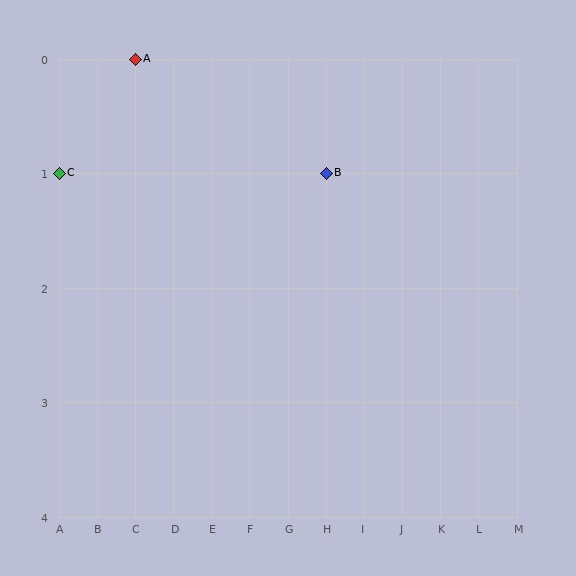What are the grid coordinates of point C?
Point C is at grid coordinates (A, 1).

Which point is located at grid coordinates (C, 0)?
Point A is at (C, 0).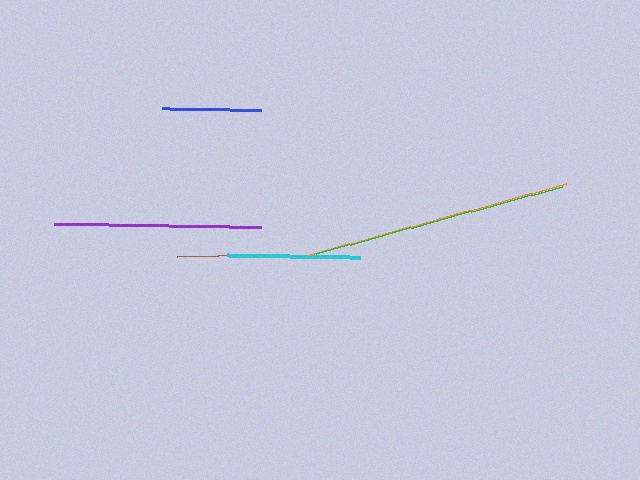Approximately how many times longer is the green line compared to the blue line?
The green line is approximately 2.6 times the length of the blue line.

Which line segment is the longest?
The orange line is the longest at approximately 268 pixels.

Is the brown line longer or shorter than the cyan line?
The cyan line is longer than the brown line.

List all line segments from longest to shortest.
From longest to shortest: orange, green, purple, cyan, brown, blue.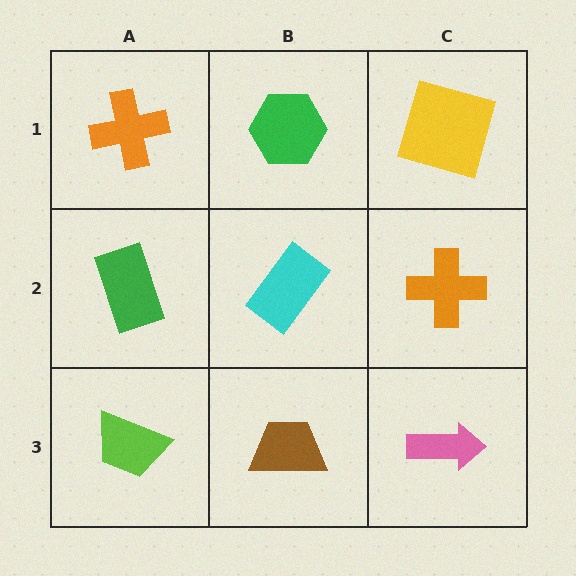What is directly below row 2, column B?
A brown trapezoid.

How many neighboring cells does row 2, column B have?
4.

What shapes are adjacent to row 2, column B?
A green hexagon (row 1, column B), a brown trapezoid (row 3, column B), a green rectangle (row 2, column A), an orange cross (row 2, column C).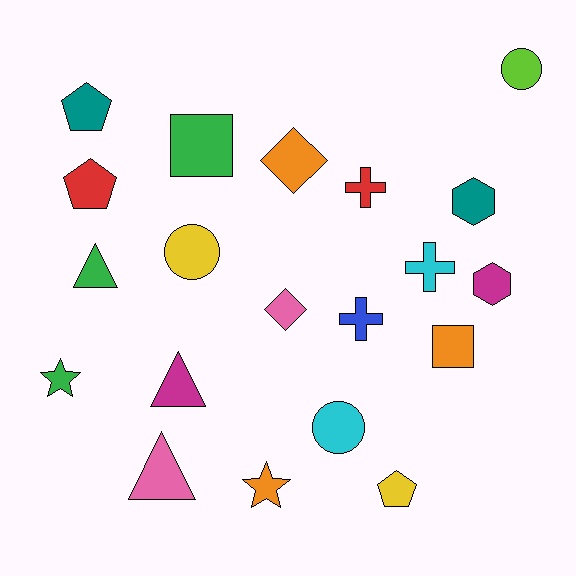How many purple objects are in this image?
There are no purple objects.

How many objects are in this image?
There are 20 objects.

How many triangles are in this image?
There are 3 triangles.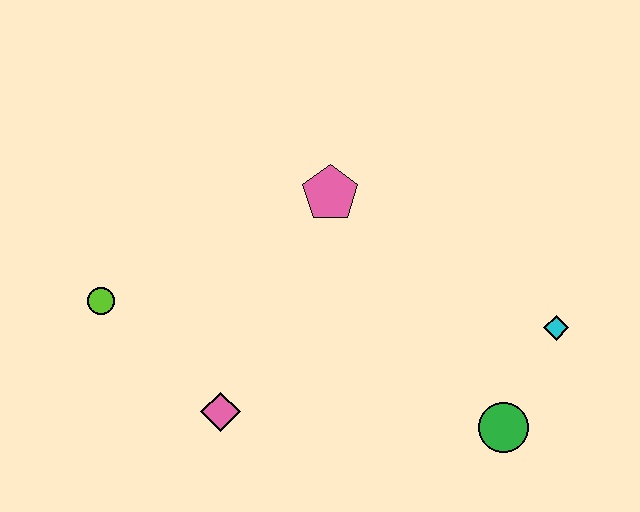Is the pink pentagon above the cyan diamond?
Yes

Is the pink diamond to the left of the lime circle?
No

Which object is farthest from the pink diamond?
The cyan diamond is farthest from the pink diamond.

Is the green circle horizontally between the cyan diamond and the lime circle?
Yes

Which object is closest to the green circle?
The cyan diamond is closest to the green circle.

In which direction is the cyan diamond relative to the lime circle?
The cyan diamond is to the right of the lime circle.